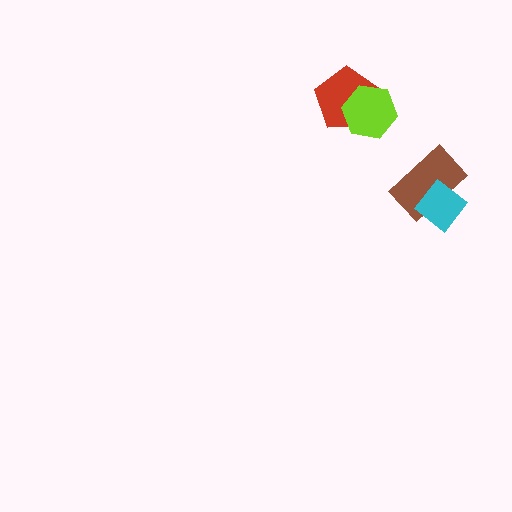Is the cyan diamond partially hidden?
No, no other shape covers it.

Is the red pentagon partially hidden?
Yes, it is partially covered by another shape.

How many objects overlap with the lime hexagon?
1 object overlaps with the lime hexagon.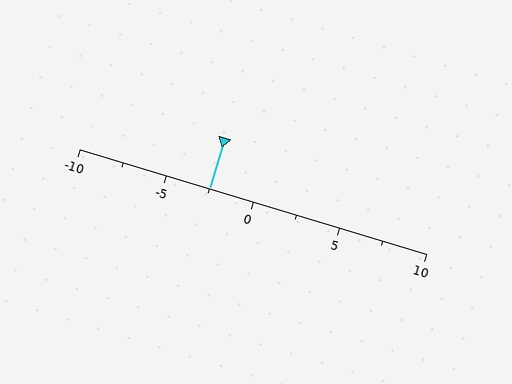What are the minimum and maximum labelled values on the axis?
The axis runs from -10 to 10.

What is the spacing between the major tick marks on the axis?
The major ticks are spaced 5 apart.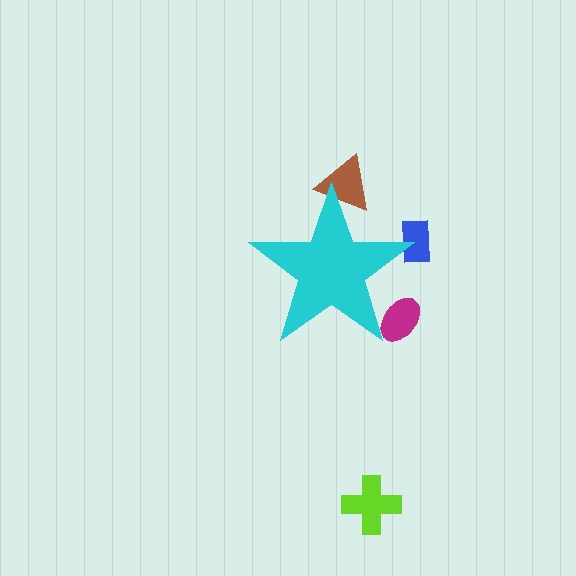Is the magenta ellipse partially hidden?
Yes, the magenta ellipse is partially hidden behind the cyan star.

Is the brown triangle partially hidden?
Yes, the brown triangle is partially hidden behind the cyan star.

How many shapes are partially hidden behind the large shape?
3 shapes are partially hidden.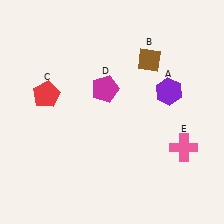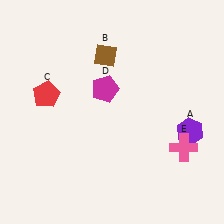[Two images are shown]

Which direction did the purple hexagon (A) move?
The purple hexagon (A) moved down.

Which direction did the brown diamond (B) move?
The brown diamond (B) moved left.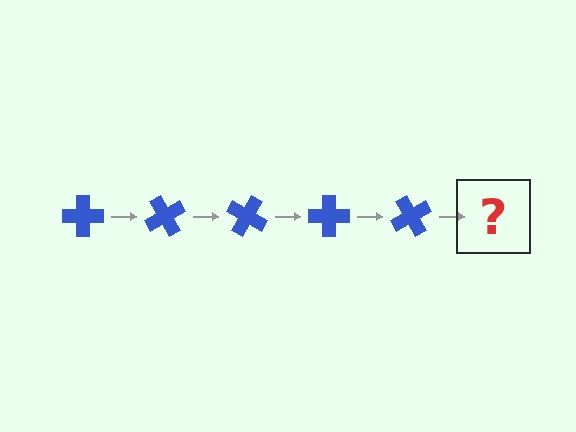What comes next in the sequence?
The next element should be a blue cross rotated 300 degrees.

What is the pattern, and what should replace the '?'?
The pattern is that the cross rotates 60 degrees each step. The '?' should be a blue cross rotated 300 degrees.